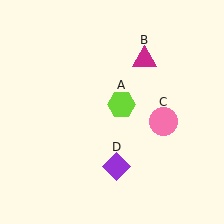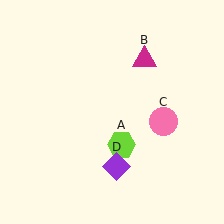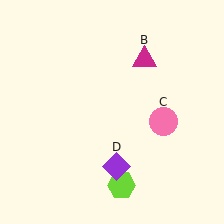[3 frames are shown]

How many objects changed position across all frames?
1 object changed position: lime hexagon (object A).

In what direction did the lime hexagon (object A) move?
The lime hexagon (object A) moved down.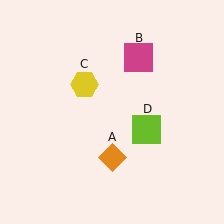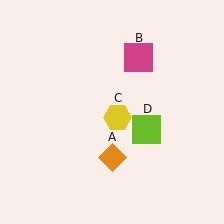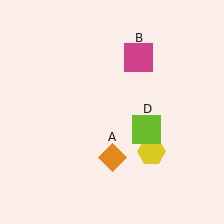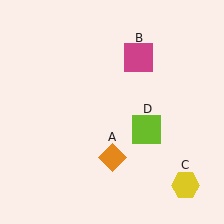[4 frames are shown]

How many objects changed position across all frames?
1 object changed position: yellow hexagon (object C).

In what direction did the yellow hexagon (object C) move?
The yellow hexagon (object C) moved down and to the right.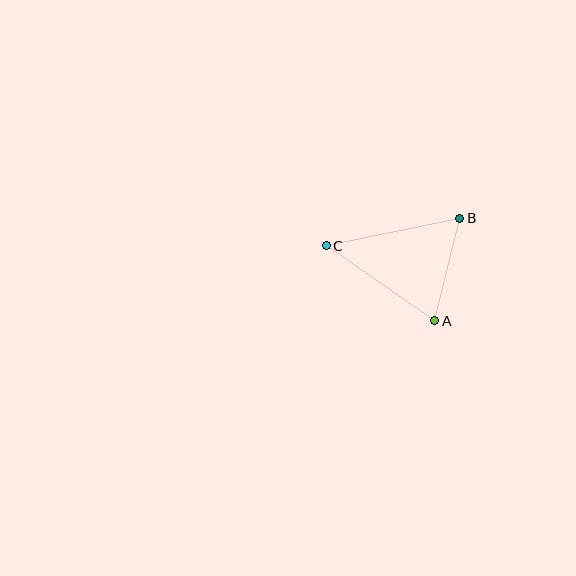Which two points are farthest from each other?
Points B and C are farthest from each other.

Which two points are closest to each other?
Points A and B are closest to each other.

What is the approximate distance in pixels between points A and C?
The distance between A and C is approximately 132 pixels.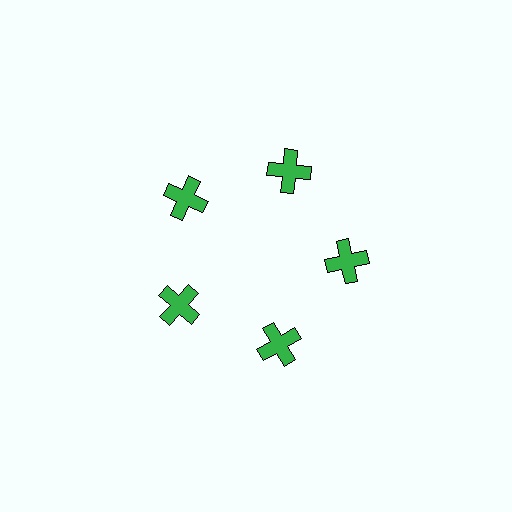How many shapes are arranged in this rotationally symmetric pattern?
There are 5 shapes, arranged in 5 groups of 1.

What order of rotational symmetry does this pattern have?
This pattern has 5-fold rotational symmetry.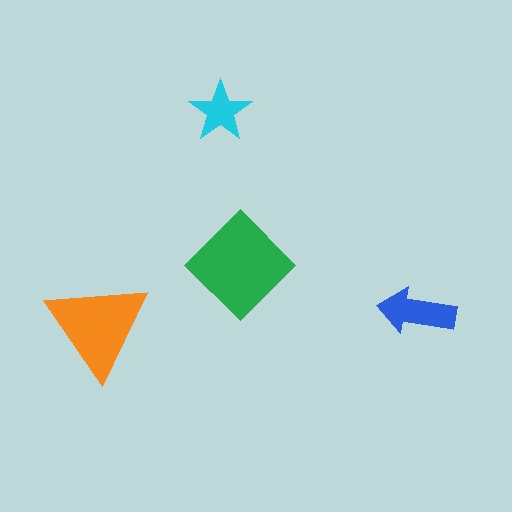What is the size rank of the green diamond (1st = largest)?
1st.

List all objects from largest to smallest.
The green diamond, the orange triangle, the blue arrow, the cyan star.